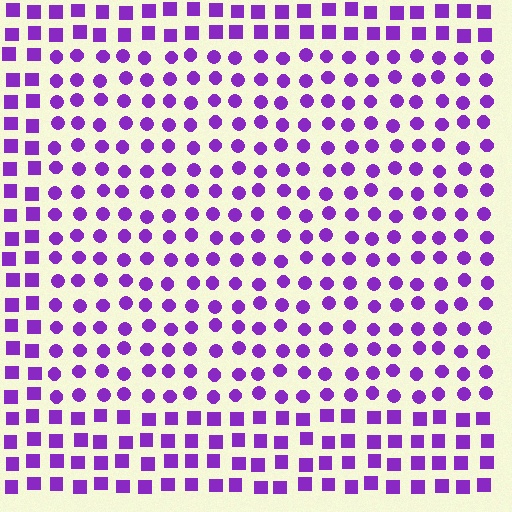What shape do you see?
I see a rectangle.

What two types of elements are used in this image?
The image uses circles inside the rectangle region and squares outside it.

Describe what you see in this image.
The image is filled with small purple elements arranged in a uniform grid. A rectangle-shaped region contains circles, while the surrounding area contains squares. The boundary is defined purely by the change in element shape.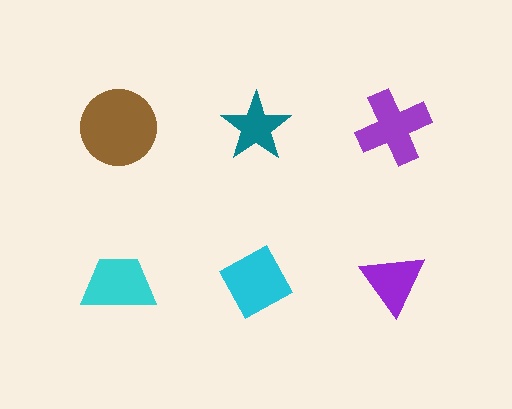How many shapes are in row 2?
3 shapes.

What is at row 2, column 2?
A cyan diamond.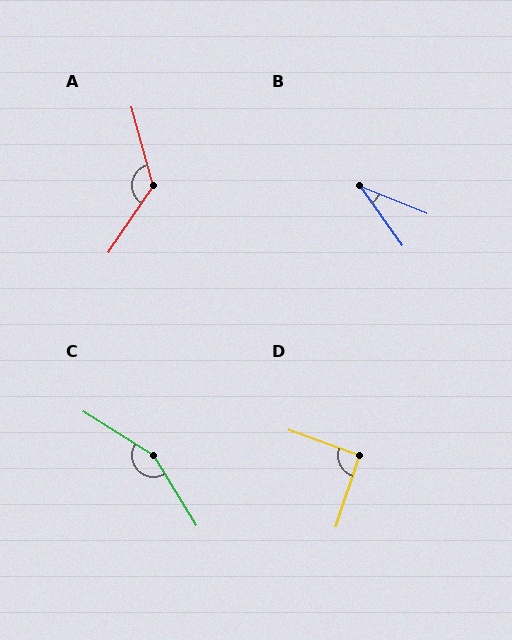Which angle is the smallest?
B, at approximately 32 degrees.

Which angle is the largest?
C, at approximately 154 degrees.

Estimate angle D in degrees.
Approximately 92 degrees.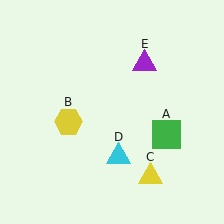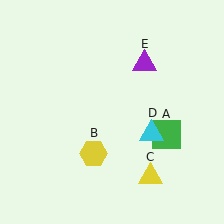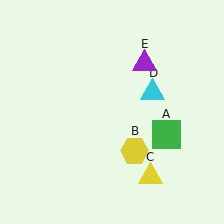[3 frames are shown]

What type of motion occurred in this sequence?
The yellow hexagon (object B), cyan triangle (object D) rotated counterclockwise around the center of the scene.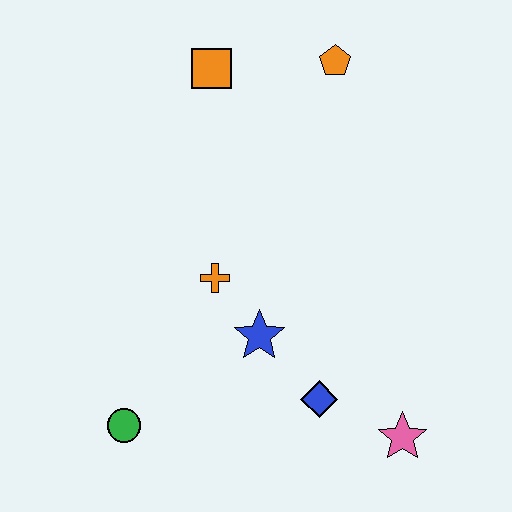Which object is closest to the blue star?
The orange cross is closest to the blue star.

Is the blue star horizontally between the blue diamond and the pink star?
No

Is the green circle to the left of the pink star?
Yes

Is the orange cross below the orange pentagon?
Yes